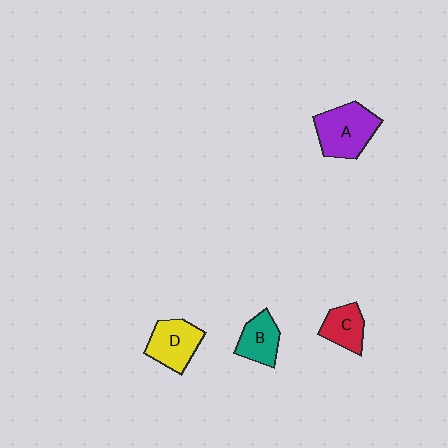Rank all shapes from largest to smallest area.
From largest to smallest: A (purple), D (yellow), B (teal), C (red).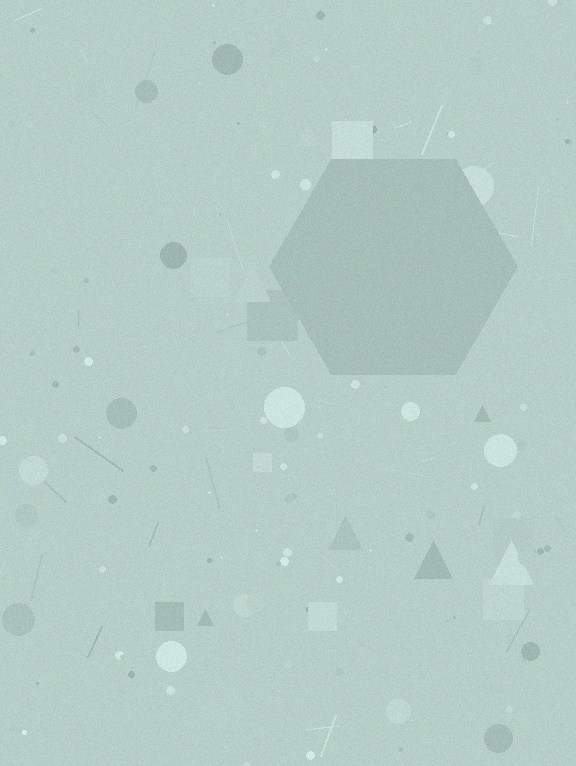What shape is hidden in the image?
A hexagon is hidden in the image.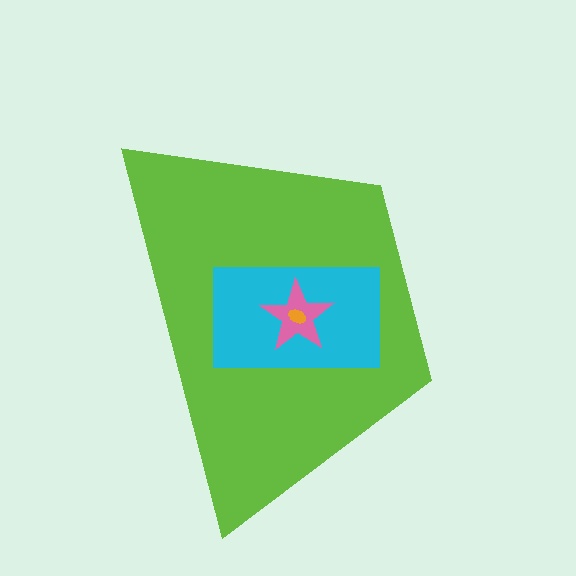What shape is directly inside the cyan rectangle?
The pink star.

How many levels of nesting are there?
4.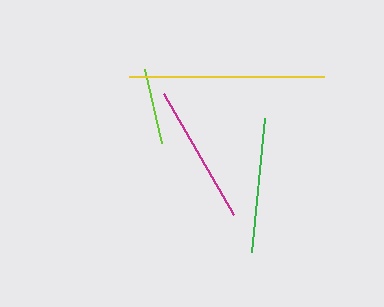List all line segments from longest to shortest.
From longest to shortest: yellow, magenta, green, lime.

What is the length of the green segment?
The green segment is approximately 135 pixels long.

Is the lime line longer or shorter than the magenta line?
The magenta line is longer than the lime line.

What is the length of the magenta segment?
The magenta segment is approximately 140 pixels long.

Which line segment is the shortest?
The lime line is the shortest at approximately 76 pixels.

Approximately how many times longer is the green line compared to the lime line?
The green line is approximately 1.8 times the length of the lime line.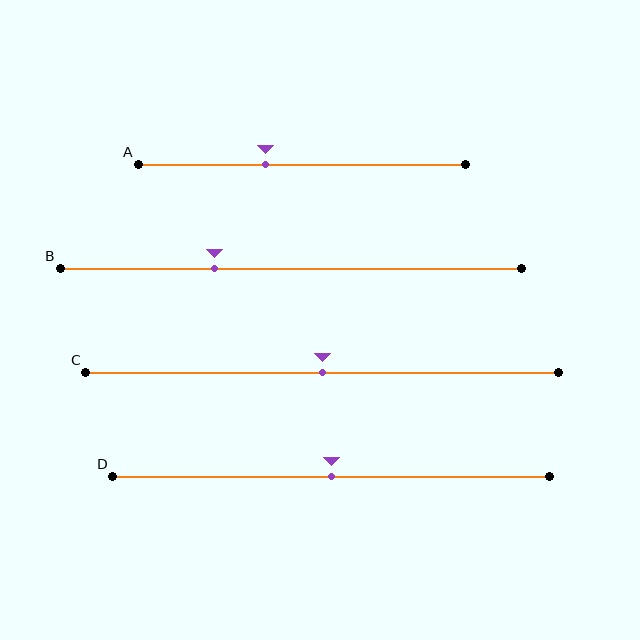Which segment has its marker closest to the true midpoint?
Segment C has its marker closest to the true midpoint.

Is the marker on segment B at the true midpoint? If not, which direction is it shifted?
No, the marker on segment B is shifted to the left by about 17% of the segment length.